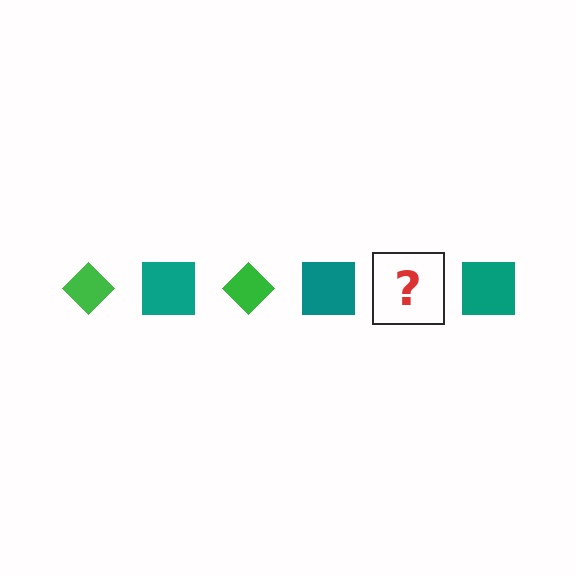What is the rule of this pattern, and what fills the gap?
The rule is that the pattern alternates between green diamond and teal square. The gap should be filled with a green diamond.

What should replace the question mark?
The question mark should be replaced with a green diamond.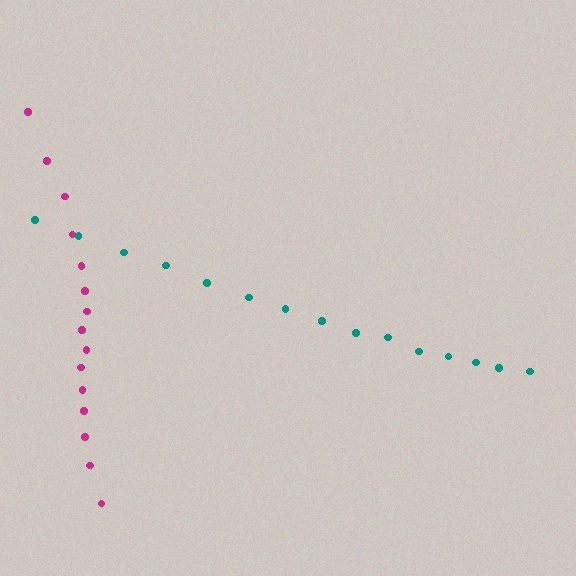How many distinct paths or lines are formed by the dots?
There are 2 distinct paths.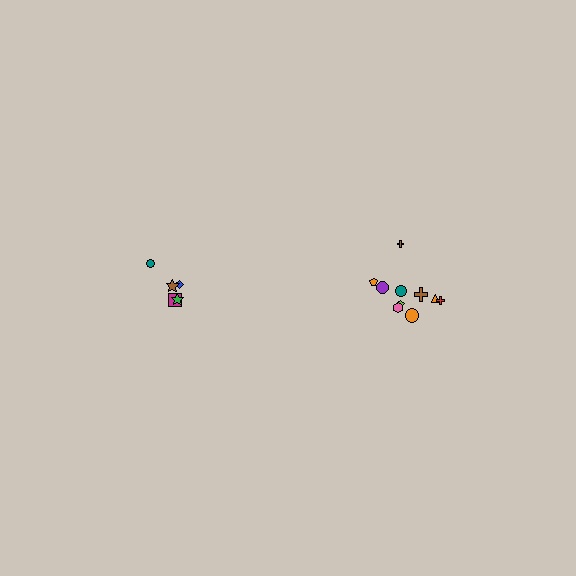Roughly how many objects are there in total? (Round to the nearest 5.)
Roughly 15 objects in total.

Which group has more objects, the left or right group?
The right group.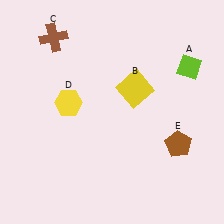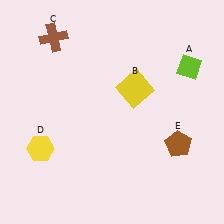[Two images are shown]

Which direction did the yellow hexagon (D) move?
The yellow hexagon (D) moved down.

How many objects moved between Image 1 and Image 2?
1 object moved between the two images.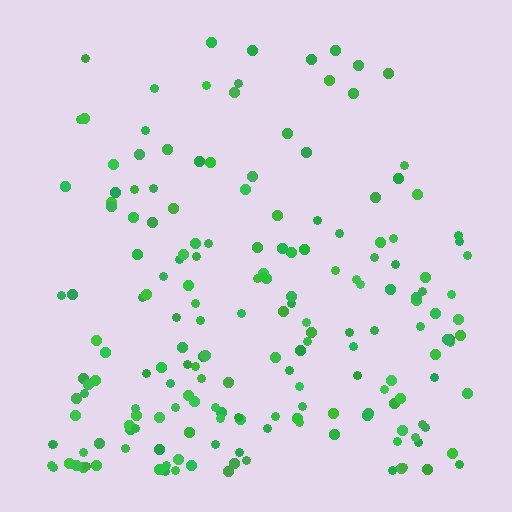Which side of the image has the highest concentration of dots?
The bottom.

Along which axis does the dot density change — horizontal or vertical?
Vertical.